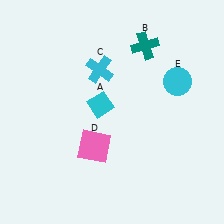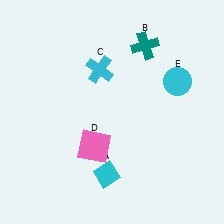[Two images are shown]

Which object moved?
The cyan diamond (A) moved down.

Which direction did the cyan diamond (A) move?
The cyan diamond (A) moved down.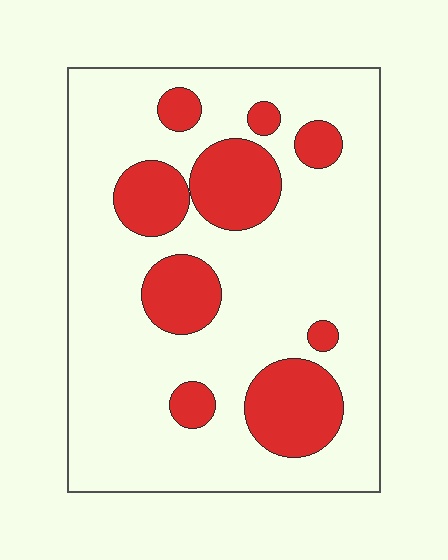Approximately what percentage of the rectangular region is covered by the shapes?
Approximately 25%.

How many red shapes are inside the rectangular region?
9.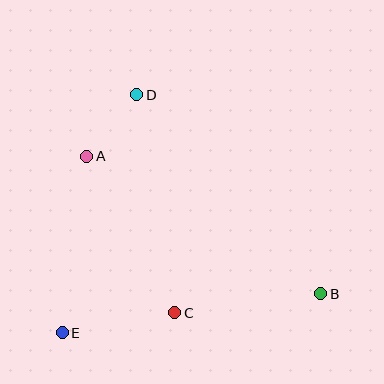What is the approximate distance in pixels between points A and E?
The distance between A and E is approximately 179 pixels.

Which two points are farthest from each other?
Points A and B are farthest from each other.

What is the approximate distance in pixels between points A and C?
The distance between A and C is approximately 180 pixels.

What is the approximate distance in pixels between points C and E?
The distance between C and E is approximately 114 pixels.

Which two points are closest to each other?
Points A and D are closest to each other.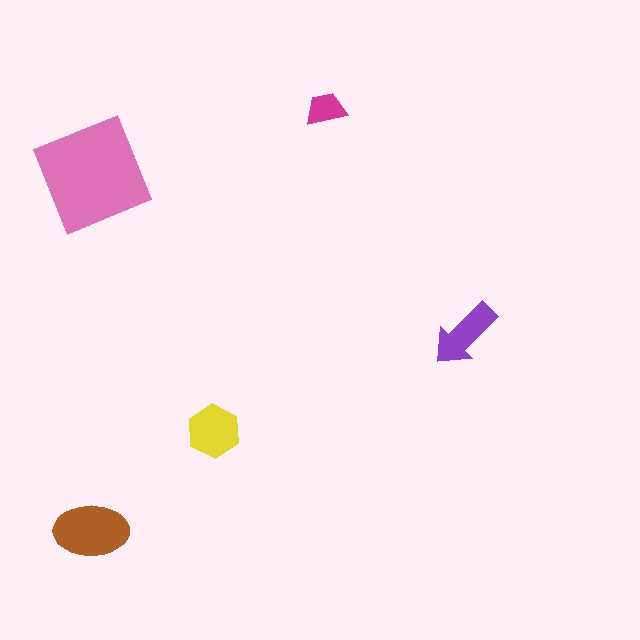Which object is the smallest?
The magenta trapezoid.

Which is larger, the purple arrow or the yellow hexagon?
The yellow hexagon.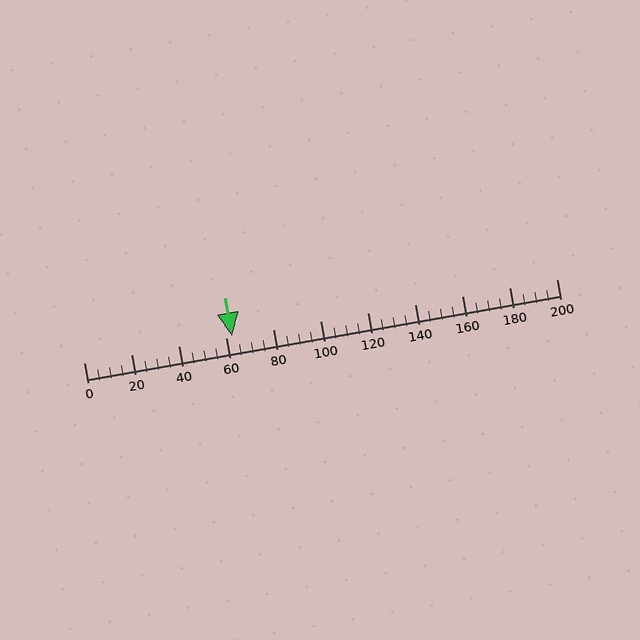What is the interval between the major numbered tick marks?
The major tick marks are spaced 20 units apart.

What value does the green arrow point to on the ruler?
The green arrow points to approximately 63.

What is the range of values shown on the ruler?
The ruler shows values from 0 to 200.